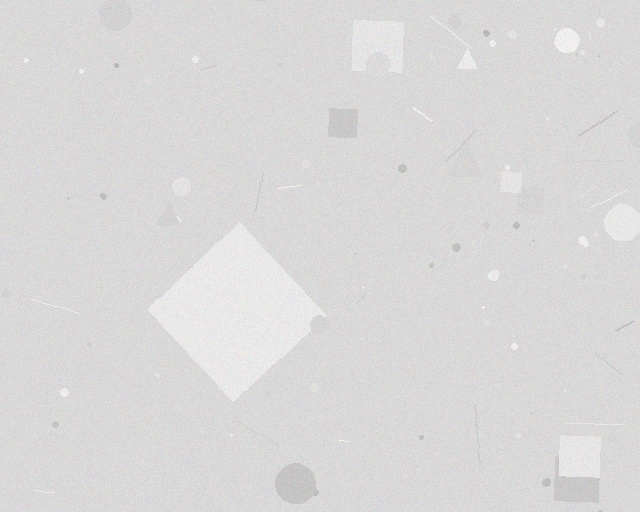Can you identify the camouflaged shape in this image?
The camouflaged shape is a diamond.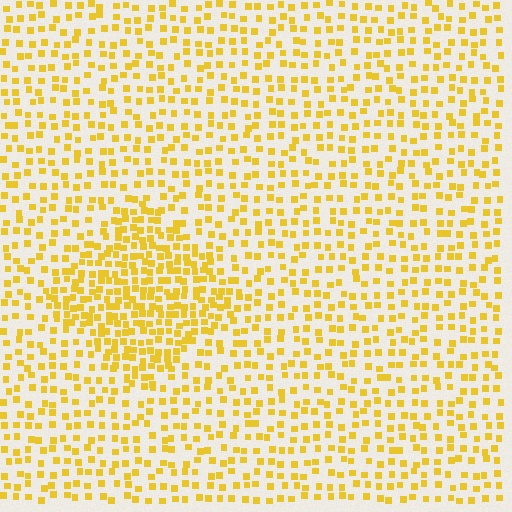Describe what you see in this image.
The image contains small yellow elements arranged at two different densities. A diamond-shaped region is visible where the elements are more densely packed than the surrounding area.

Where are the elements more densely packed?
The elements are more densely packed inside the diamond boundary.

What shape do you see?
I see a diamond.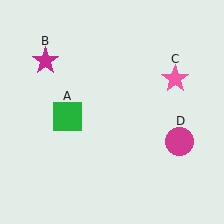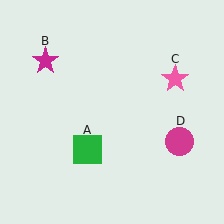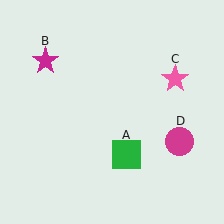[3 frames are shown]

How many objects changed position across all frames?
1 object changed position: green square (object A).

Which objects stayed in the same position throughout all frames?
Magenta star (object B) and pink star (object C) and magenta circle (object D) remained stationary.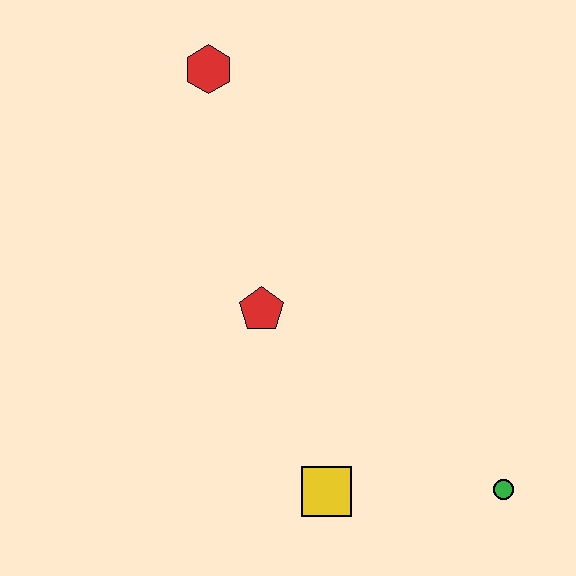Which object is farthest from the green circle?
The red hexagon is farthest from the green circle.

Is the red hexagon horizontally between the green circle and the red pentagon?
No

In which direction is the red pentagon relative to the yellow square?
The red pentagon is above the yellow square.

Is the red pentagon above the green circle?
Yes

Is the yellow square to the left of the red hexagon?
No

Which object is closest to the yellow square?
The green circle is closest to the yellow square.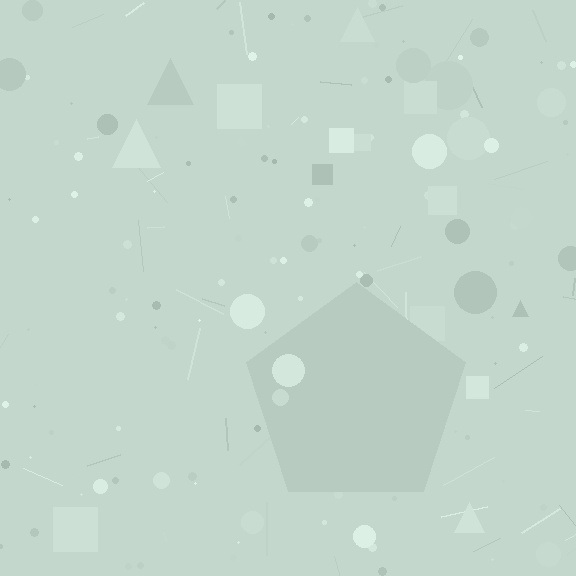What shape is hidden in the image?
A pentagon is hidden in the image.